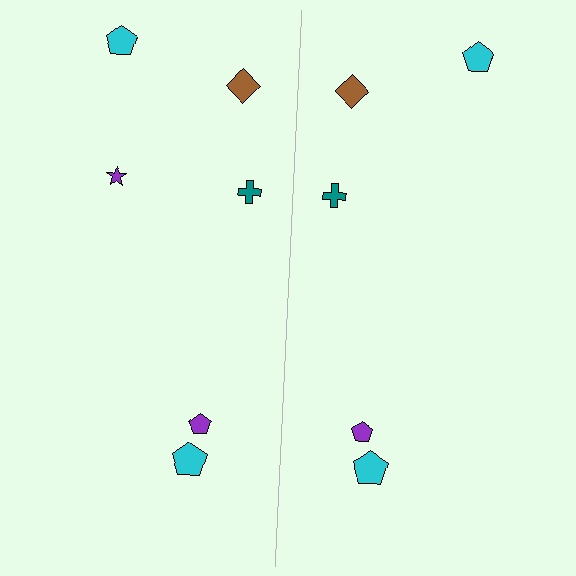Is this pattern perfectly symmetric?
No, the pattern is not perfectly symmetric. A purple star is missing from the right side.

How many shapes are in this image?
There are 11 shapes in this image.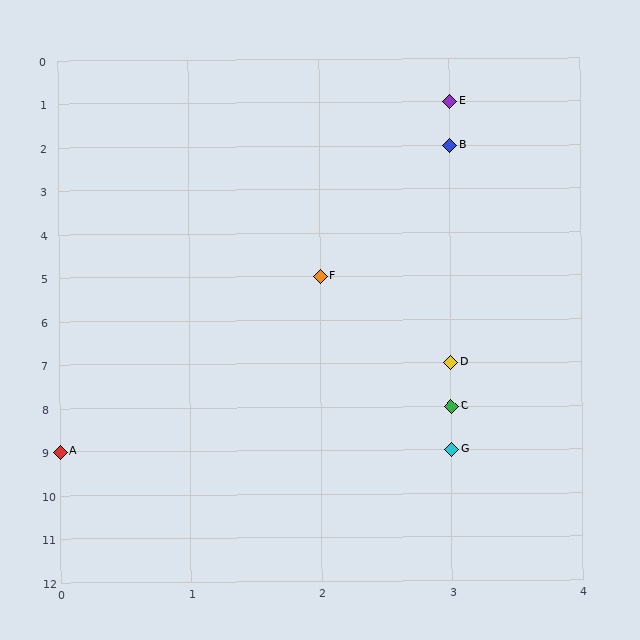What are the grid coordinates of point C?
Point C is at grid coordinates (3, 8).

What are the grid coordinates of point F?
Point F is at grid coordinates (2, 5).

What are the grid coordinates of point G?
Point G is at grid coordinates (3, 9).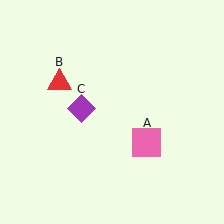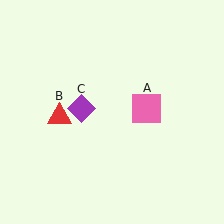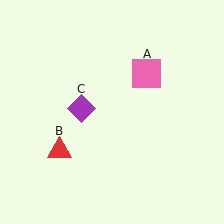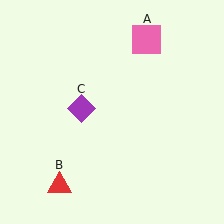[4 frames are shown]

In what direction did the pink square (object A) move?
The pink square (object A) moved up.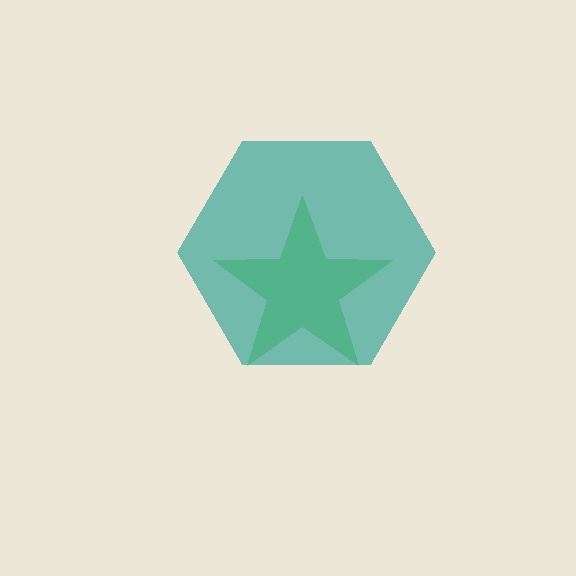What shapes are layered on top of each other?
The layered shapes are: a lime star, a teal hexagon.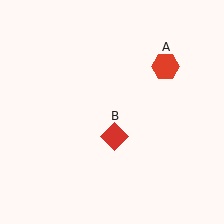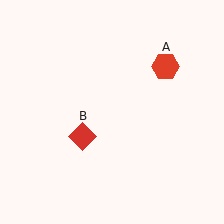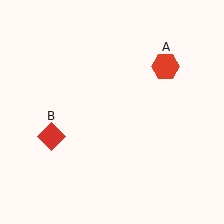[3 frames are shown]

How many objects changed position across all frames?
1 object changed position: red diamond (object B).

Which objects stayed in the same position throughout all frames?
Red hexagon (object A) remained stationary.